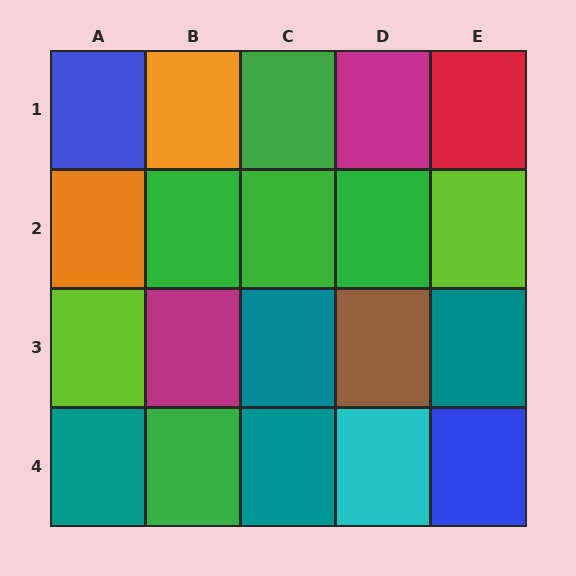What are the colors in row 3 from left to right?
Lime, magenta, teal, brown, teal.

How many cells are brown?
1 cell is brown.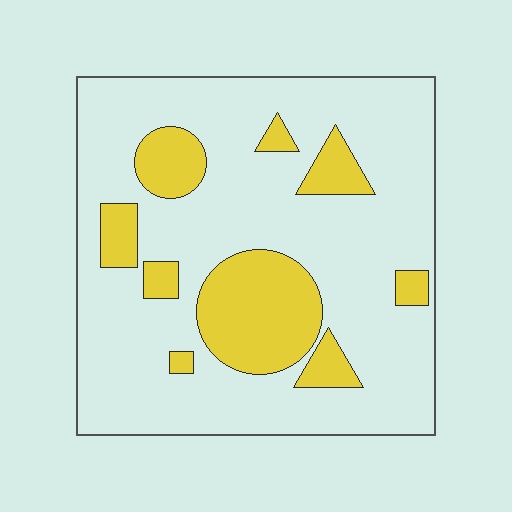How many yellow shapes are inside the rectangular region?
9.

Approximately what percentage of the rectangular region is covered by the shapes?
Approximately 20%.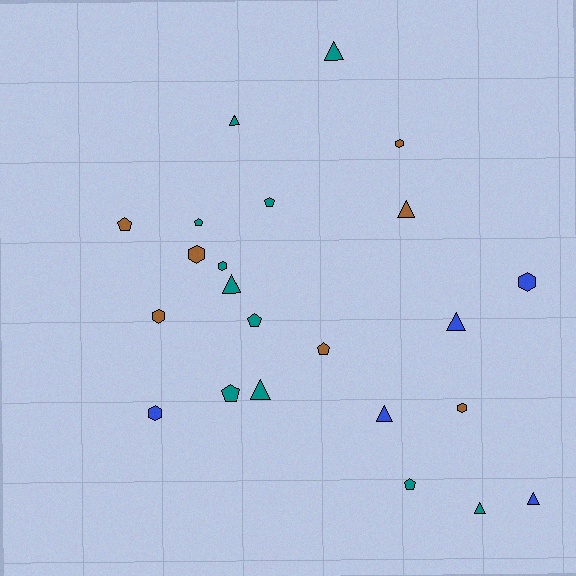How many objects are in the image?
There are 23 objects.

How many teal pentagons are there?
There are 5 teal pentagons.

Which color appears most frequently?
Teal, with 11 objects.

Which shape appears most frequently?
Triangle, with 9 objects.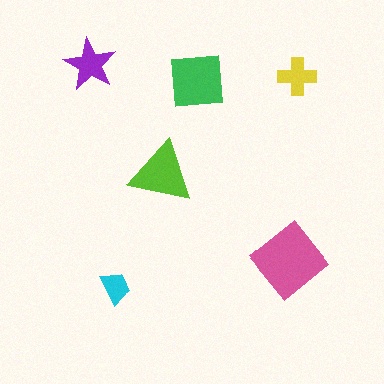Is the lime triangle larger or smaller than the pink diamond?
Smaller.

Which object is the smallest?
The cyan trapezoid.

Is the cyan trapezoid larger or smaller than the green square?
Smaller.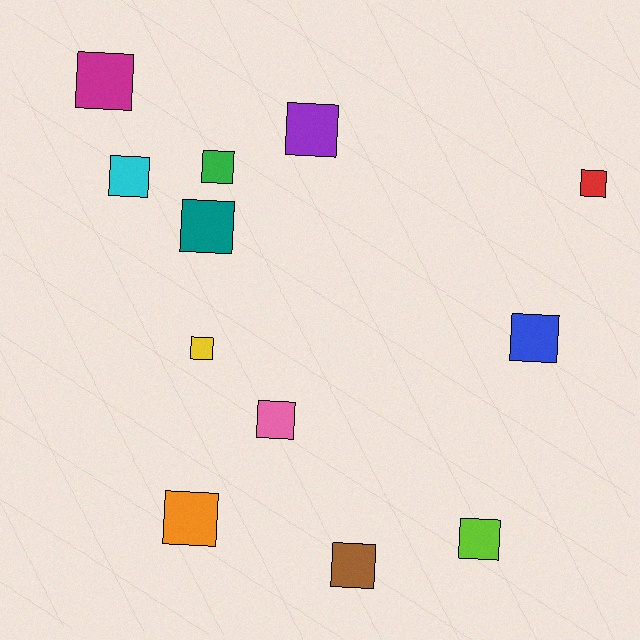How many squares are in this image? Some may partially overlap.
There are 12 squares.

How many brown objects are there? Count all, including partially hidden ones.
There is 1 brown object.